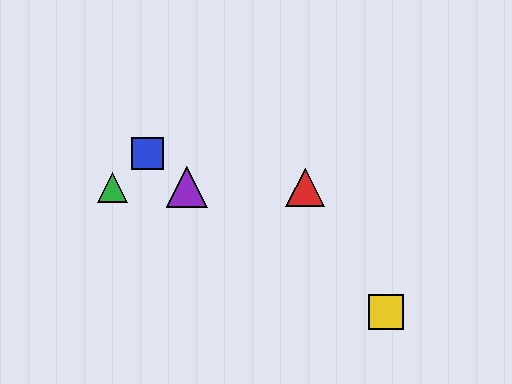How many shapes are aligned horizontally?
3 shapes (the red triangle, the green triangle, the purple triangle) are aligned horizontally.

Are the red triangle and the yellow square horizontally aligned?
No, the red triangle is at y≈187 and the yellow square is at y≈312.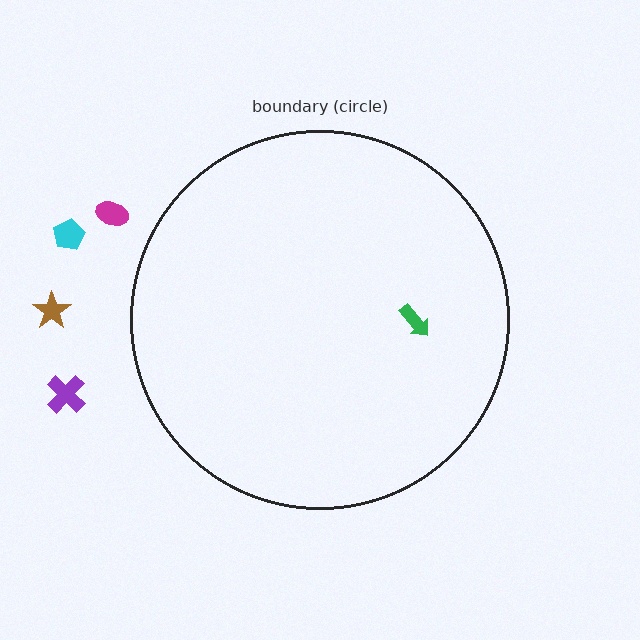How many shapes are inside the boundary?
1 inside, 4 outside.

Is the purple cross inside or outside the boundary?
Outside.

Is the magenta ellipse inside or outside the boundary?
Outside.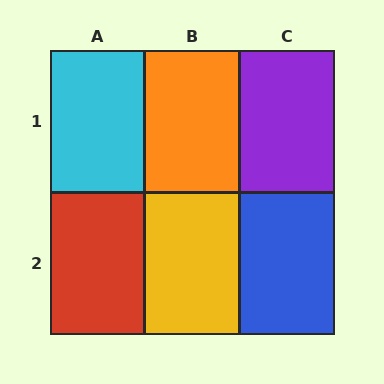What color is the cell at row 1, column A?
Cyan.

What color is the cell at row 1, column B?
Orange.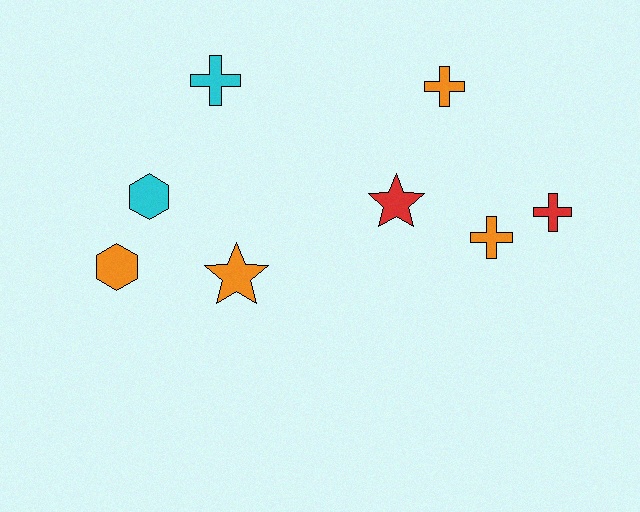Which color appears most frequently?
Orange, with 4 objects.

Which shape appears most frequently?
Cross, with 4 objects.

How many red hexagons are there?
There are no red hexagons.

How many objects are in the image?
There are 8 objects.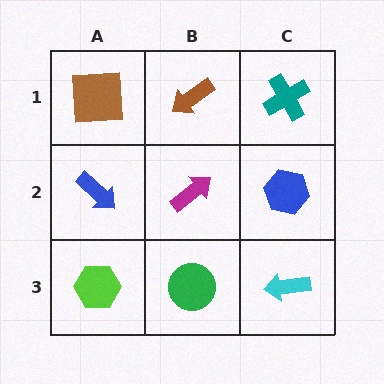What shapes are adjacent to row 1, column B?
A magenta arrow (row 2, column B), a brown square (row 1, column A), a teal cross (row 1, column C).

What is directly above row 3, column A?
A blue arrow.